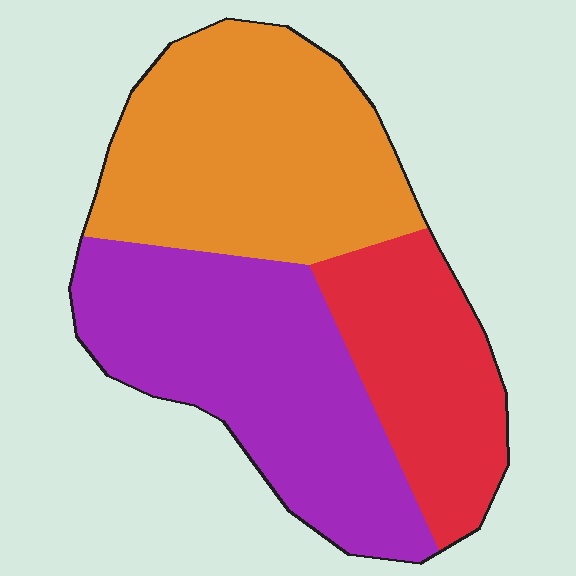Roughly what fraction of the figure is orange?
Orange takes up between a third and a half of the figure.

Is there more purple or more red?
Purple.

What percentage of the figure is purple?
Purple takes up between a third and a half of the figure.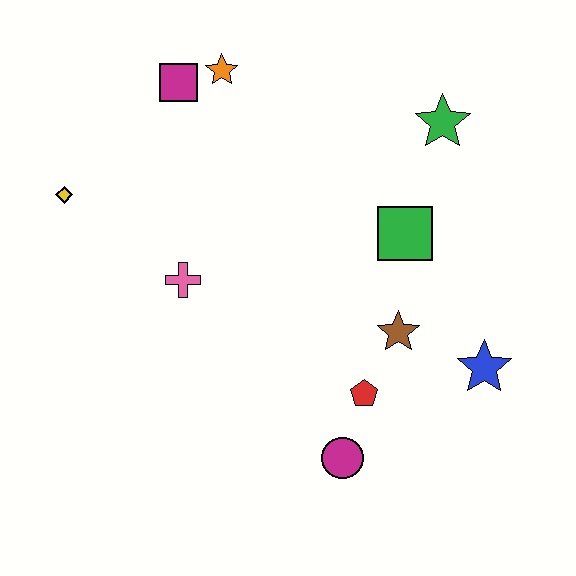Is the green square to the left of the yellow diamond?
No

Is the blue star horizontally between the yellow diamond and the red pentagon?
No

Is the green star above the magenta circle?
Yes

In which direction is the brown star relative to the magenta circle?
The brown star is above the magenta circle.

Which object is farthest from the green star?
The yellow diamond is farthest from the green star.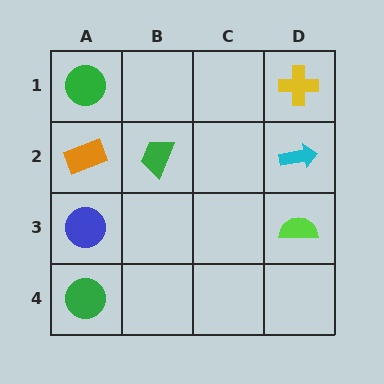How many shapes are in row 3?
2 shapes.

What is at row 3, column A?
A blue circle.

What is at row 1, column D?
A yellow cross.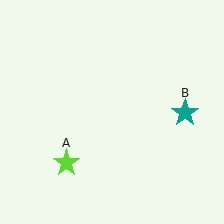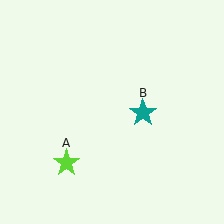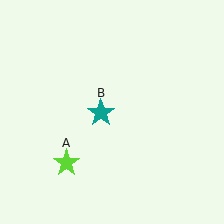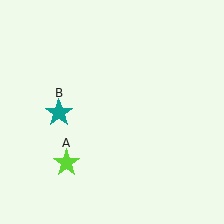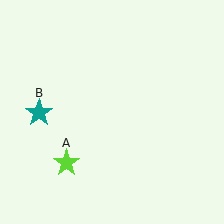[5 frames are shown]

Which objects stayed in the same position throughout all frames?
Lime star (object A) remained stationary.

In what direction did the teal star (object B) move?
The teal star (object B) moved left.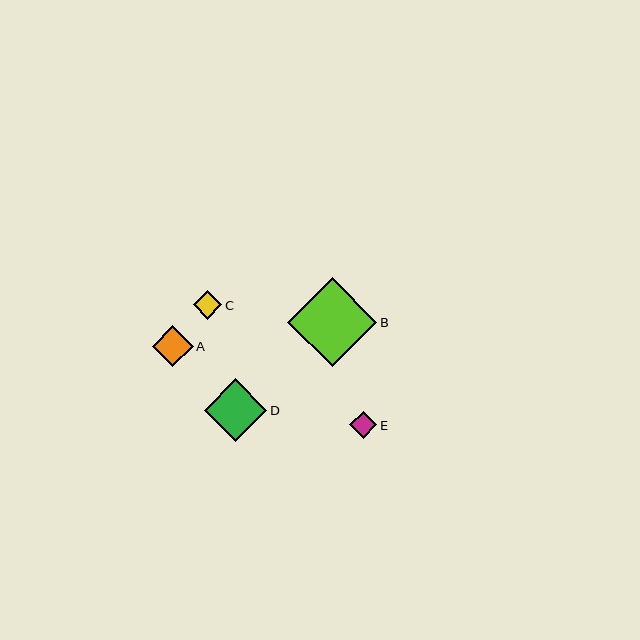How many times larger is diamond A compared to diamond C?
Diamond A is approximately 1.4 times the size of diamond C.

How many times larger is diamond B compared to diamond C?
Diamond B is approximately 3.2 times the size of diamond C.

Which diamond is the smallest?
Diamond E is the smallest with a size of approximately 27 pixels.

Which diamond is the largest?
Diamond B is the largest with a size of approximately 89 pixels.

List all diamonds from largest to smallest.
From largest to smallest: B, D, A, C, E.